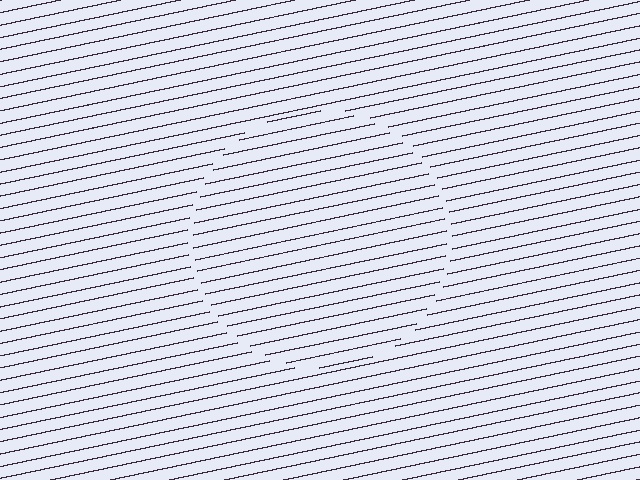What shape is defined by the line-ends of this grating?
An illusory circle. The interior of the shape contains the same grating, shifted by half a period — the contour is defined by the phase discontinuity where line-ends from the inner and outer gratings abut.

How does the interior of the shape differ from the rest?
The interior of the shape contains the same grating, shifted by half a period — the contour is defined by the phase discontinuity where line-ends from the inner and outer gratings abut.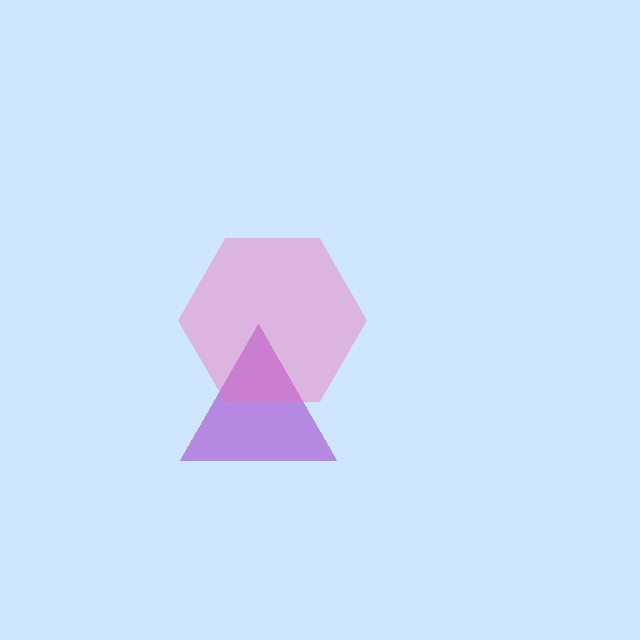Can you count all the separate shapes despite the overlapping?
Yes, there are 2 separate shapes.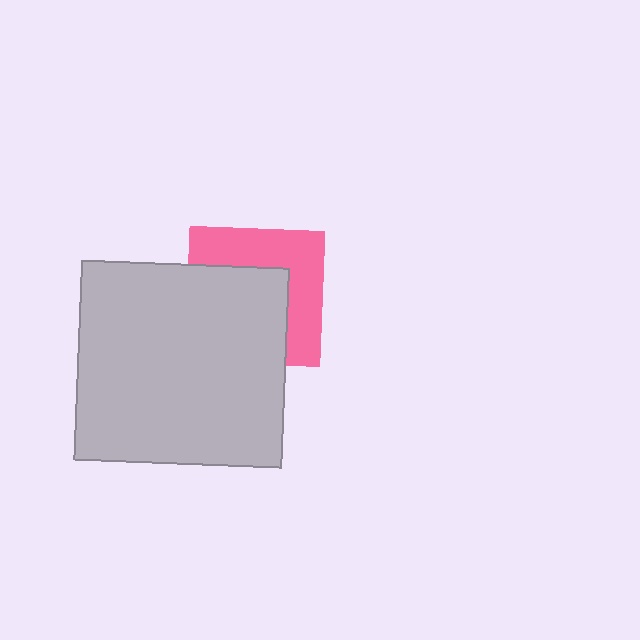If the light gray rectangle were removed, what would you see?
You would see the complete pink square.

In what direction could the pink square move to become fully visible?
The pink square could move toward the upper-right. That would shift it out from behind the light gray rectangle entirely.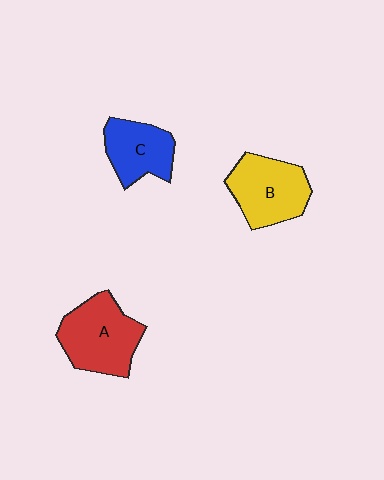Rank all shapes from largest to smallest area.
From largest to smallest: A (red), B (yellow), C (blue).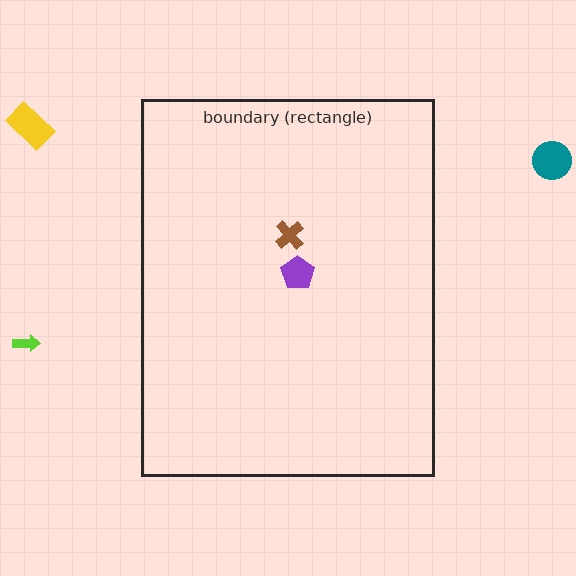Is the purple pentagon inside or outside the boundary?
Inside.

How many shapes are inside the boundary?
2 inside, 3 outside.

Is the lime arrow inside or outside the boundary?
Outside.